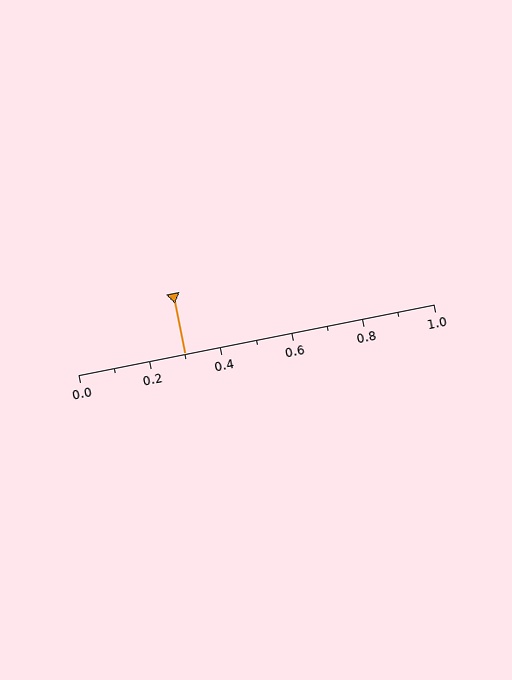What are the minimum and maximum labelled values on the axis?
The axis runs from 0.0 to 1.0.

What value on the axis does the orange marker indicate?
The marker indicates approximately 0.3.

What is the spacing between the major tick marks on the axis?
The major ticks are spaced 0.2 apart.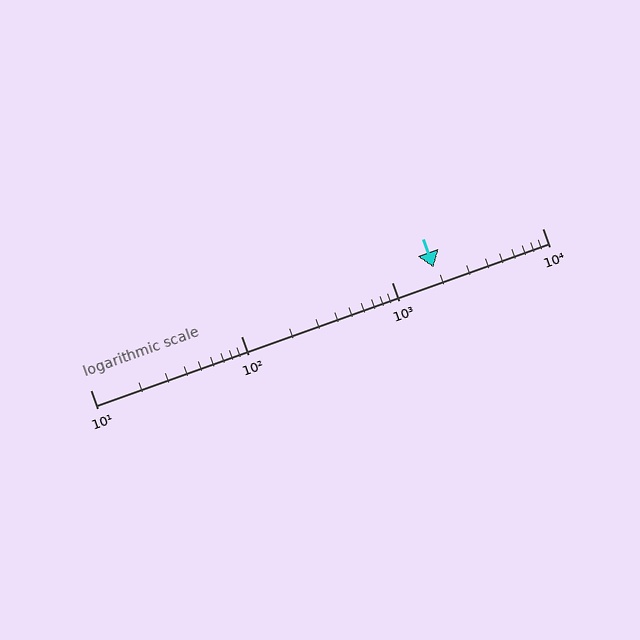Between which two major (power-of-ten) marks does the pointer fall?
The pointer is between 1000 and 10000.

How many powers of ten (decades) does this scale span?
The scale spans 3 decades, from 10 to 10000.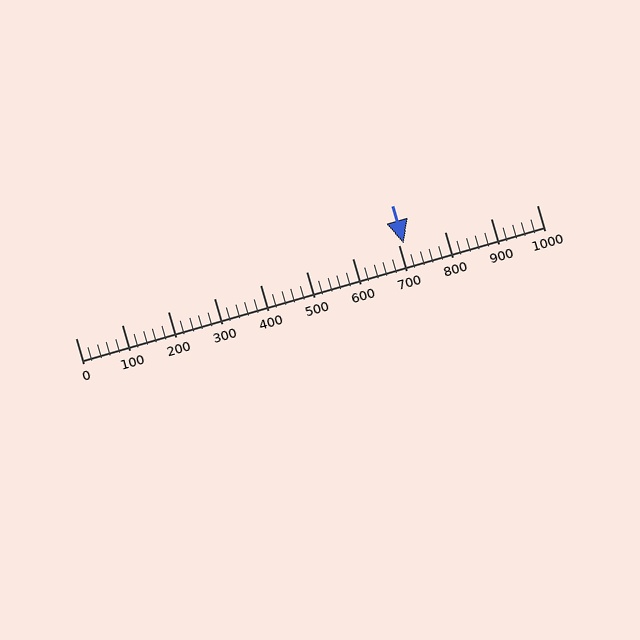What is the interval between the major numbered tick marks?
The major tick marks are spaced 100 units apart.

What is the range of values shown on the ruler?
The ruler shows values from 0 to 1000.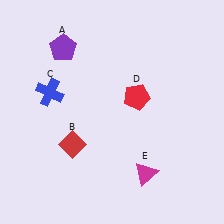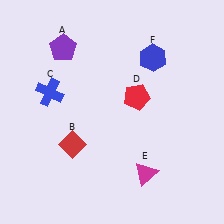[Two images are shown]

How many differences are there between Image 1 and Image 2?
There is 1 difference between the two images.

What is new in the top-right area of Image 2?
A blue hexagon (F) was added in the top-right area of Image 2.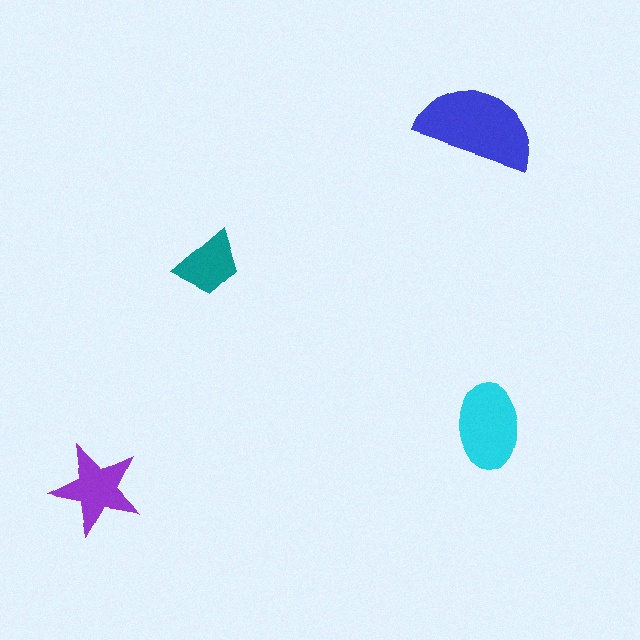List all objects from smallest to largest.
The teal trapezoid, the purple star, the cyan ellipse, the blue semicircle.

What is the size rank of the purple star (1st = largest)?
3rd.